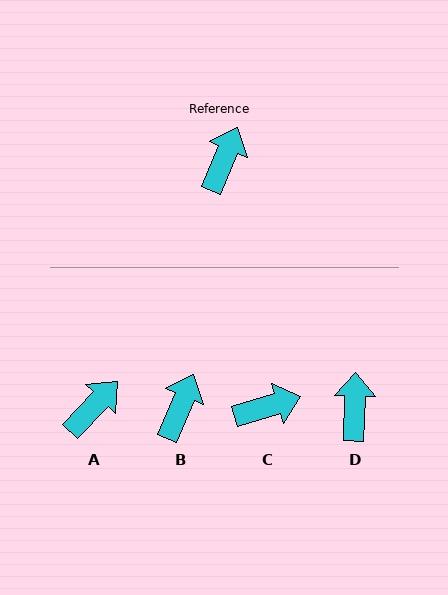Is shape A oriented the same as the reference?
No, it is off by about 21 degrees.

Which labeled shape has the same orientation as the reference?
B.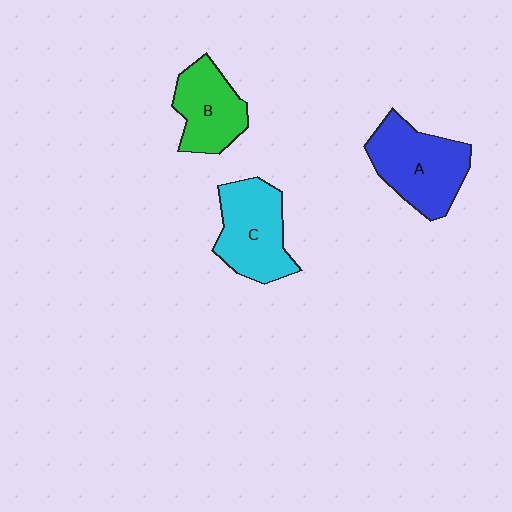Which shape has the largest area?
Shape A (blue).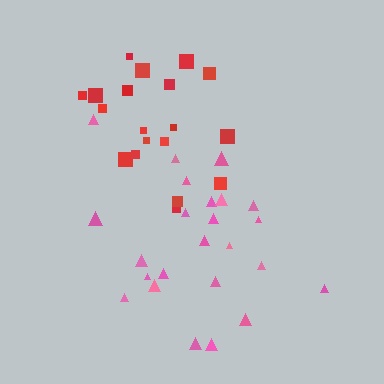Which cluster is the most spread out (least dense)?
Pink.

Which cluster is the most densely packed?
Red.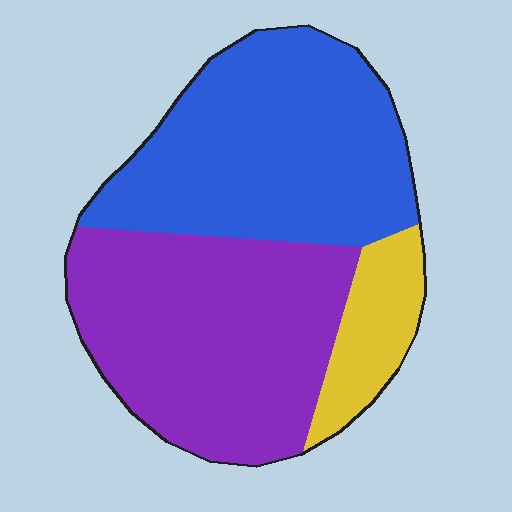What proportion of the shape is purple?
Purple takes up between a third and a half of the shape.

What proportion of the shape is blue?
Blue covers 44% of the shape.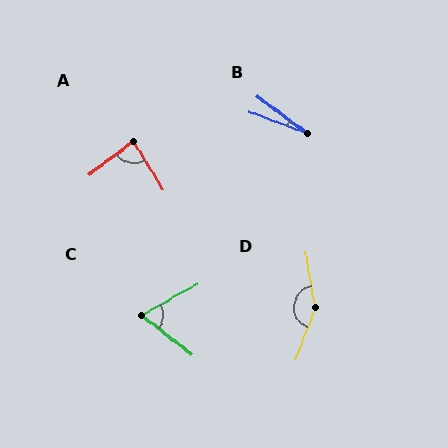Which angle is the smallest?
B, at approximately 16 degrees.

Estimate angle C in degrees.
Approximately 67 degrees.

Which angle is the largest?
D, at approximately 149 degrees.